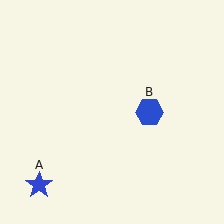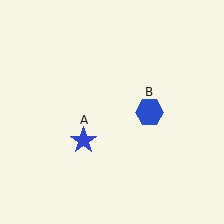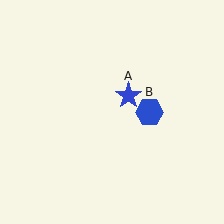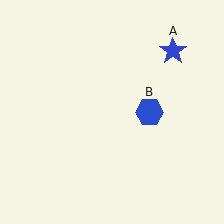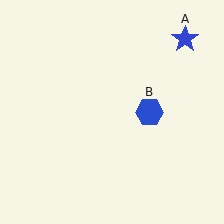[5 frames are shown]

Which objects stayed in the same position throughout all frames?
Blue hexagon (object B) remained stationary.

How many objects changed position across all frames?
1 object changed position: blue star (object A).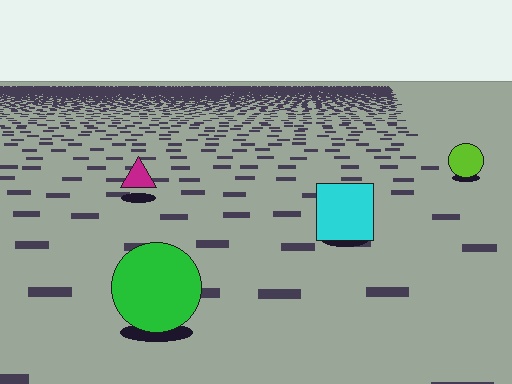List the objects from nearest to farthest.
From nearest to farthest: the green circle, the cyan square, the magenta triangle, the lime circle.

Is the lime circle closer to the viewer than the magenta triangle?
No. The magenta triangle is closer — you can tell from the texture gradient: the ground texture is coarser near it.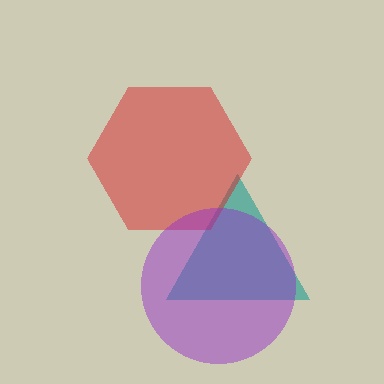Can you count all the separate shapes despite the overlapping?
Yes, there are 3 separate shapes.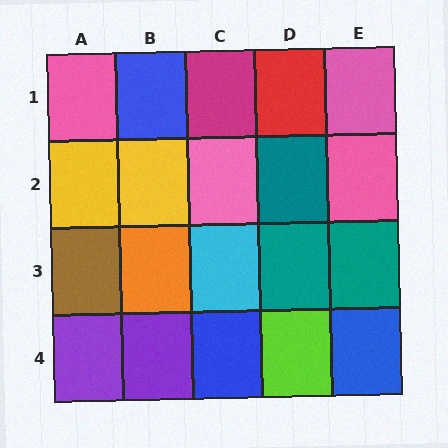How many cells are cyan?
1 cell is cyan.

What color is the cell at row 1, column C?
Magenta.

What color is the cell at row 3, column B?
Orange.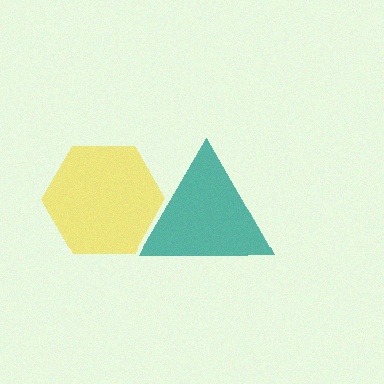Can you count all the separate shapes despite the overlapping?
Yes, there are 2 separate shapes.